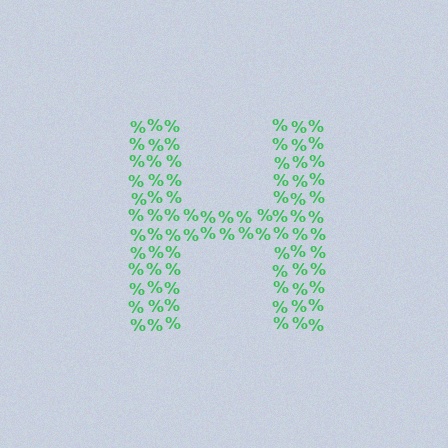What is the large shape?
The large shape is the letter H.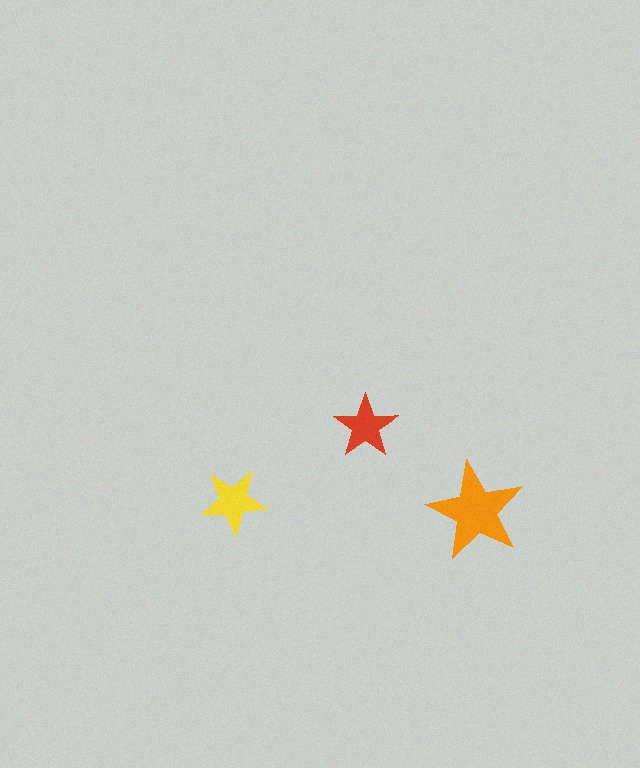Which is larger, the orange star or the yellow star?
The orange one.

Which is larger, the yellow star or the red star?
The yellow one.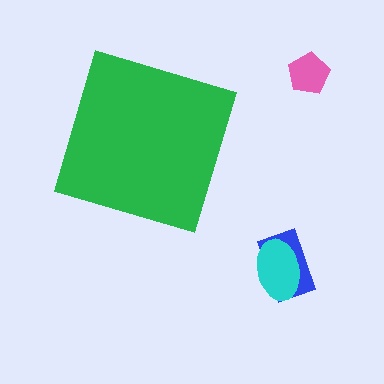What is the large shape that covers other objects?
A green diamond.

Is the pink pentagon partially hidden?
No, the pink pentagon is fully visible.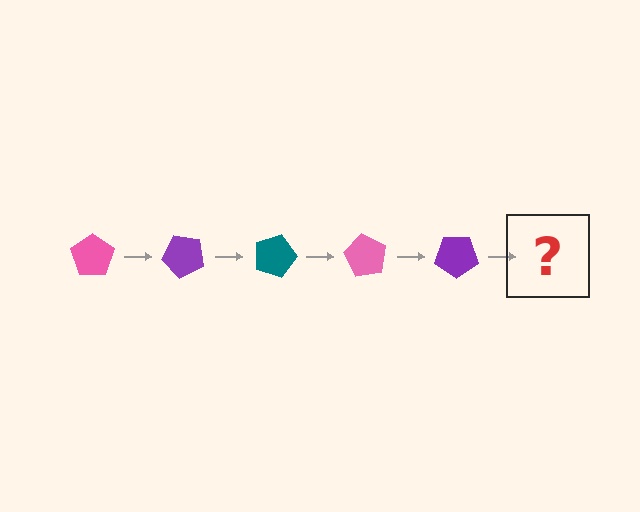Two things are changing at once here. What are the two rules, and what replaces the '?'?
The two rules are that it rotates 45 degrees each step and the color cycles through pink, purple, and teal. The '?' should be a teal pentagon, rotated 225 degrees from the start.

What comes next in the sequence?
The next element should be a teal pentagon, rotated 225 degrees from the start.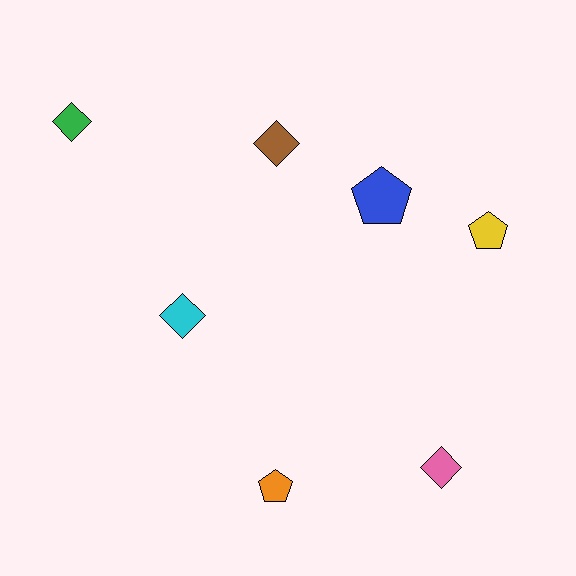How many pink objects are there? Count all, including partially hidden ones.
There is 1 pink object.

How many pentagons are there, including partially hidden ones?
There are 3 pentagons.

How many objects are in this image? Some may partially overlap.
There are 7 objects.